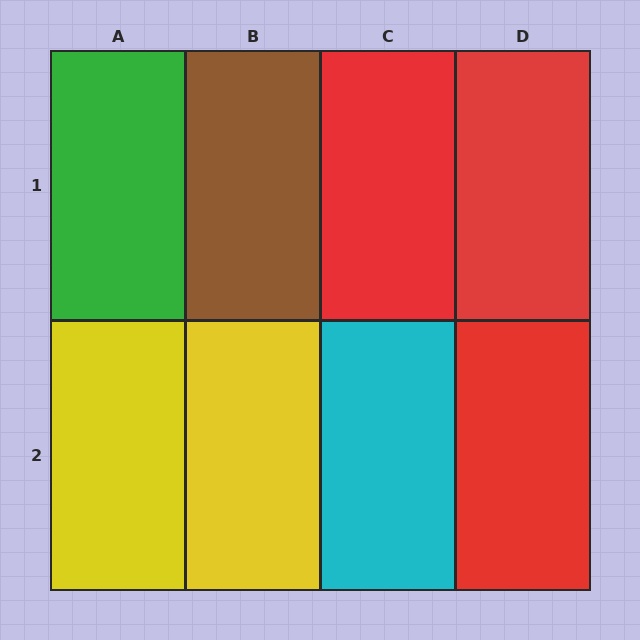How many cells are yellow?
2 cells are yellow.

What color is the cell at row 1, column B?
Brown.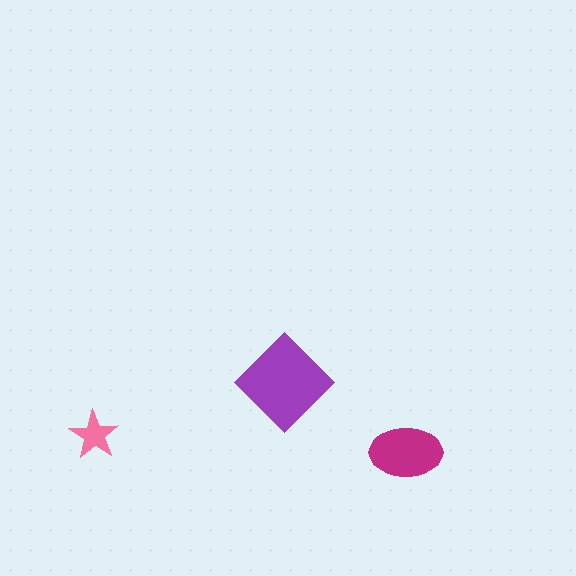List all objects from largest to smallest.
The purple diamond, the magenta ellipse, the pink star.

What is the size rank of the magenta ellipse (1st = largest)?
2nd.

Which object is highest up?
The purple diamond is topmost.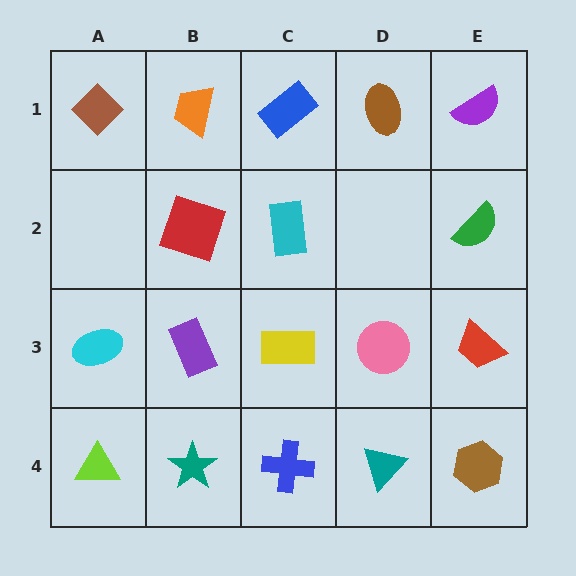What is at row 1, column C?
A blue rectangle.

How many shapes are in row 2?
3 shapes.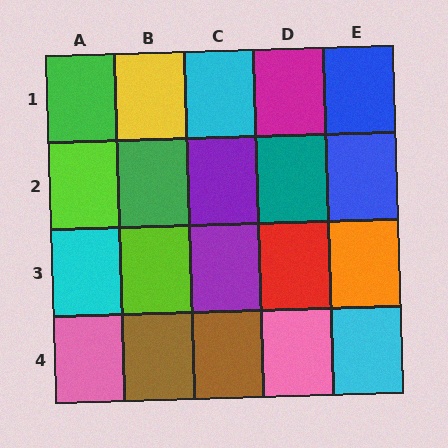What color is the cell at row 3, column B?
Lime.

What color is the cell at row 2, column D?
Teal.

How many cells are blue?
2 cells are blue.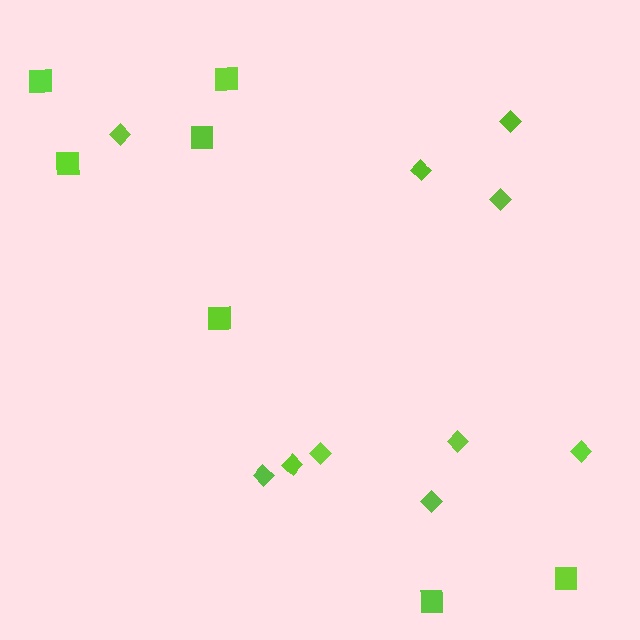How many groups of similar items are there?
There are 2 groups: one group of squares (7) and one group of diamonds (10).